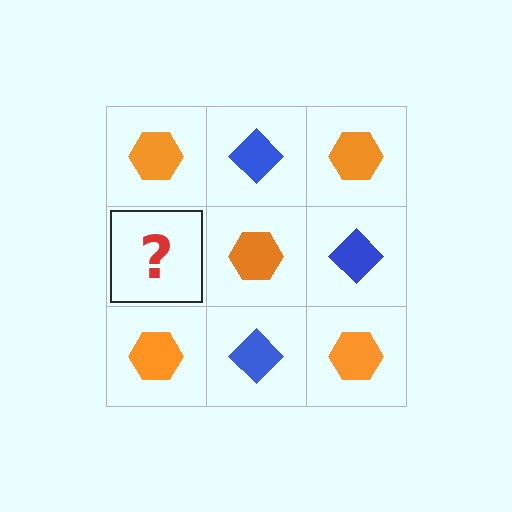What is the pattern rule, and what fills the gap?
The rule is that it alternates orange hexagon and blue diamond in a checkerboard pattern. The gap should be filled with a blue diamond.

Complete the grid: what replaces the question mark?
The question mark should be replaced with a blue diamond.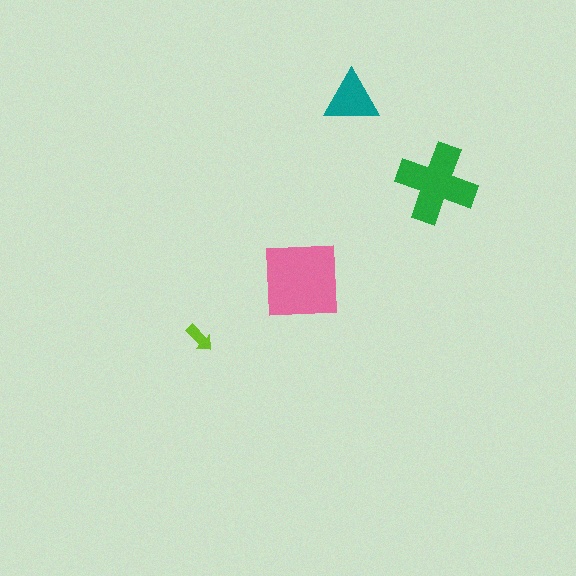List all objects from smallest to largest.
The lime arrow, the teal triangle, the green cross, the pink square.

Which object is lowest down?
The lime arrow is bottommost.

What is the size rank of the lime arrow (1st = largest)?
4th.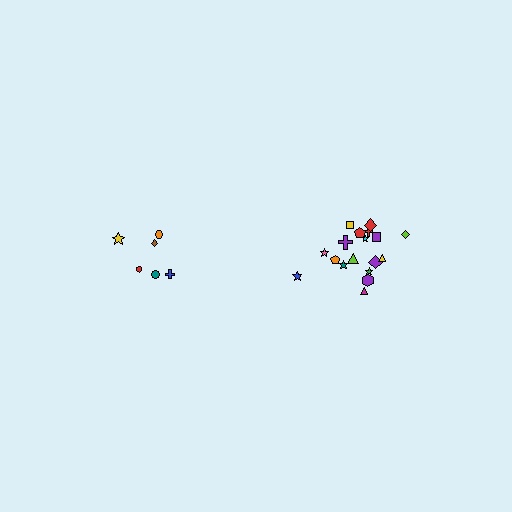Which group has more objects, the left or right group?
The right group.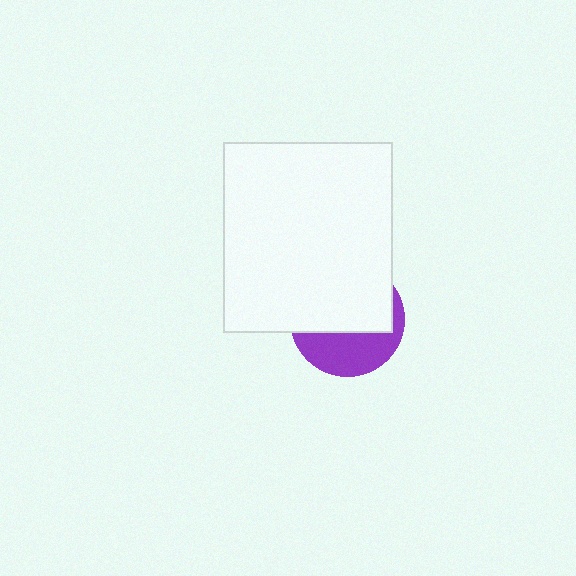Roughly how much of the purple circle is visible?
A small part of it is visible (roughly 39%).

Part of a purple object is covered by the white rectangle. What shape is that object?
It is a circle.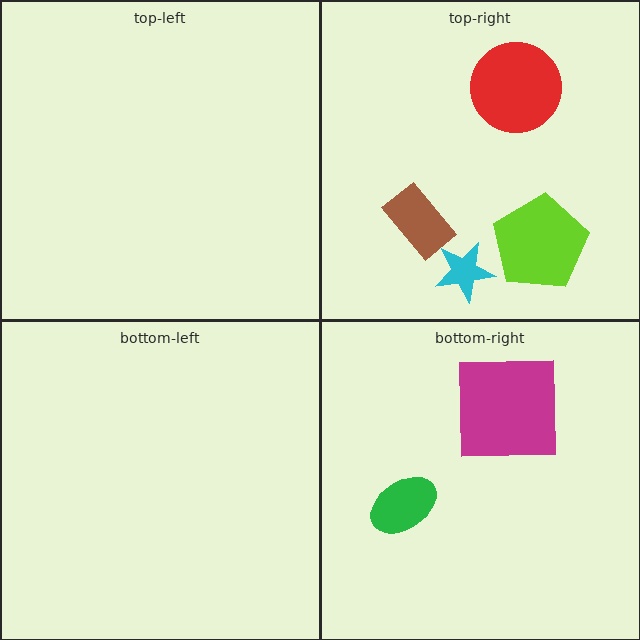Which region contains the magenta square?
The bottom-right region.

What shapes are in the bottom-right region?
The green ellipse, the magenta square.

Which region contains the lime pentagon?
The top-right region.